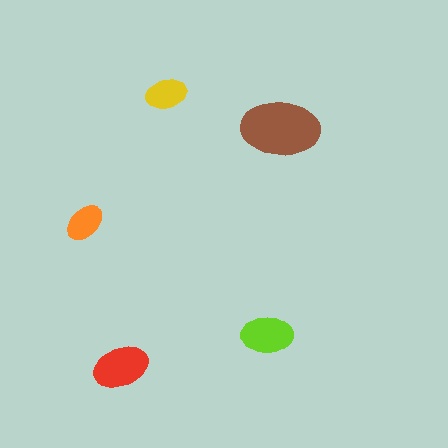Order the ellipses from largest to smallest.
the brown one, the red one, the lime one, the yellow one, the orange one.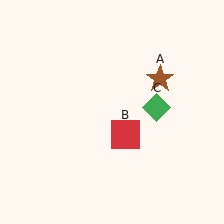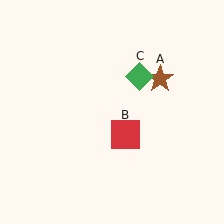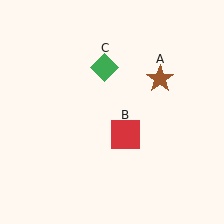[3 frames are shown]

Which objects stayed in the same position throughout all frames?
Brown star (object A) and red square (object B) remained stationary.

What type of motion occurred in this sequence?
The green diamond (object C) rotated counterclockwise around the center of the scene.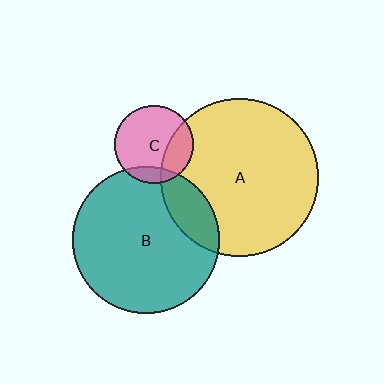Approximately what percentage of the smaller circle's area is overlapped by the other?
Approximately 25%.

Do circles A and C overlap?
Yes.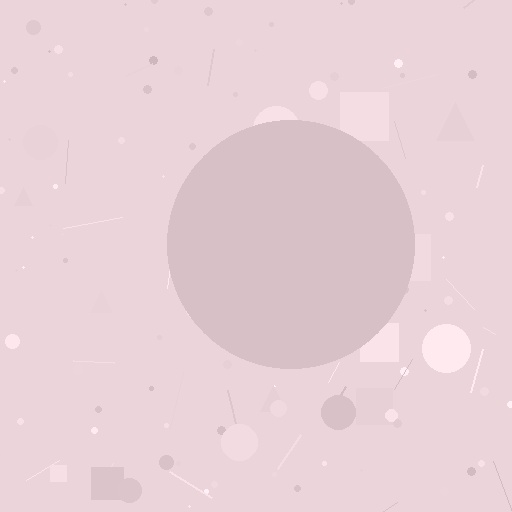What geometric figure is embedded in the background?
A circle is embedded in the background.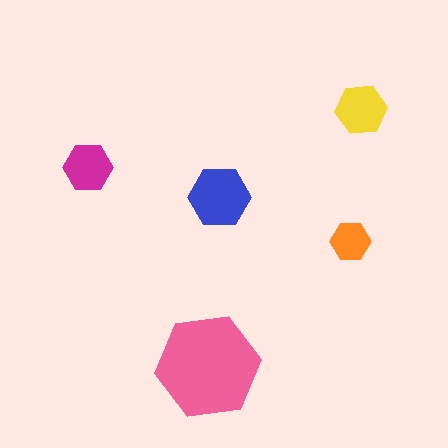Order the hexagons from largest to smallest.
the pink one, the blue one, the yellow one, the magenta one, the orange one.